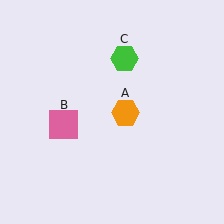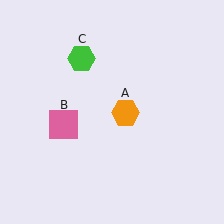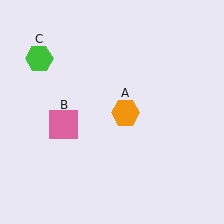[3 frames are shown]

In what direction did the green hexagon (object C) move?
The green hexagon (object C) moved left.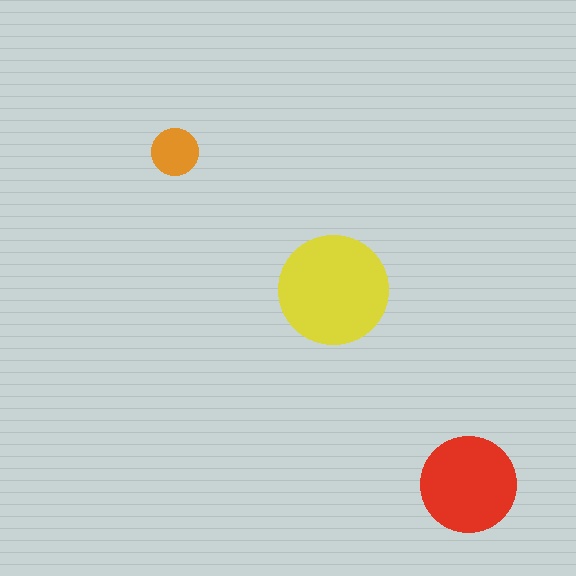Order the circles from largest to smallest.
the yellow one, the red one, the orange one.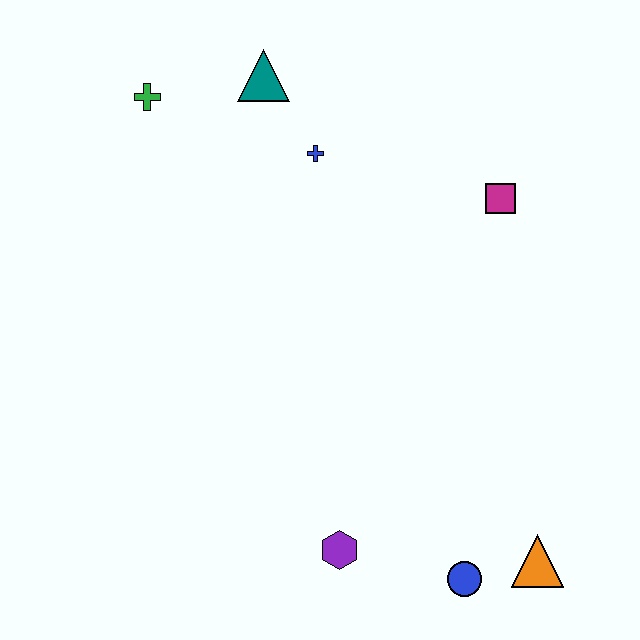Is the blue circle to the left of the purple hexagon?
No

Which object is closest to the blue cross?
The teal triangle is closest to the blue cross.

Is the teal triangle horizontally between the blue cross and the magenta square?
No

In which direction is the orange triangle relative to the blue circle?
The orange triangle is to the right of the blue circle.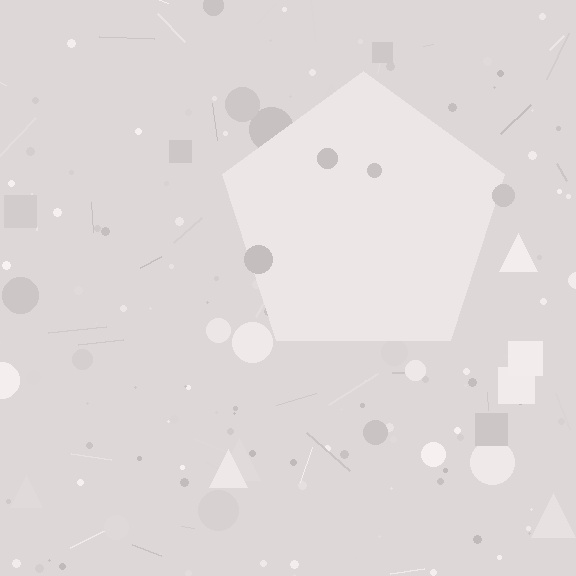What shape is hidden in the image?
A pentagon is hidden in the image.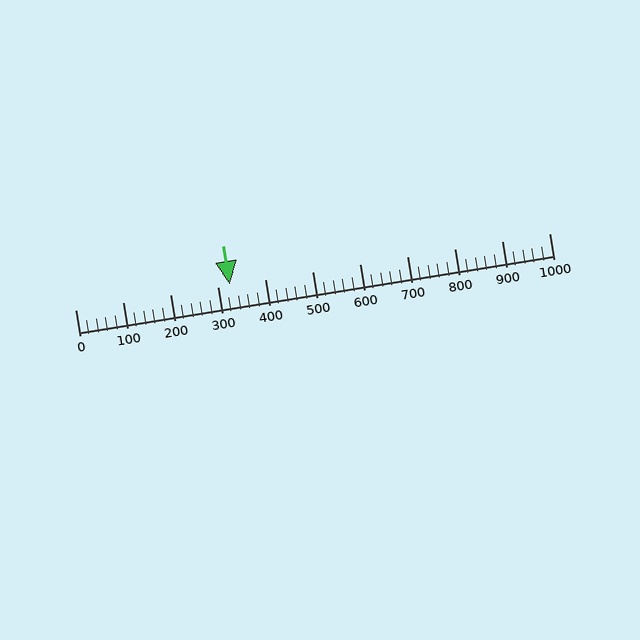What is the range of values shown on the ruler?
The ruler shows values from 0 to 1000.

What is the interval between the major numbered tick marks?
The major tick marks are spaced 100 units apart.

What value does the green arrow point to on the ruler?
The green arrow points to approximately 326.